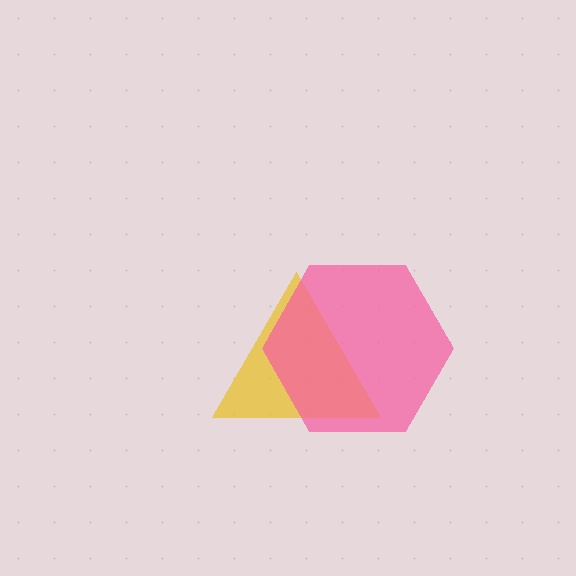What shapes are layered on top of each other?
The layered shapes are: a yellow triangle, a pink hexagon.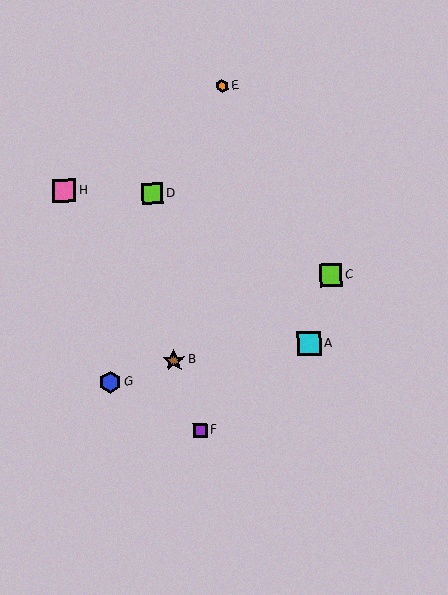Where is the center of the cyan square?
The center of the cyan square is at (309, 344).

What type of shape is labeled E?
Shape E is an orange hexagon.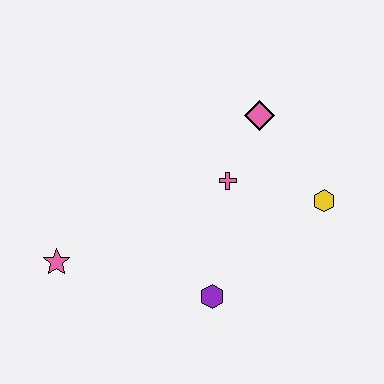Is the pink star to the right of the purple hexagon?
No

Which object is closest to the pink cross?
The pink diamond is closest to the pink cross.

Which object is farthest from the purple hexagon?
The pink diamond is farthest from the purple hexagon.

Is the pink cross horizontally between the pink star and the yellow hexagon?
Yes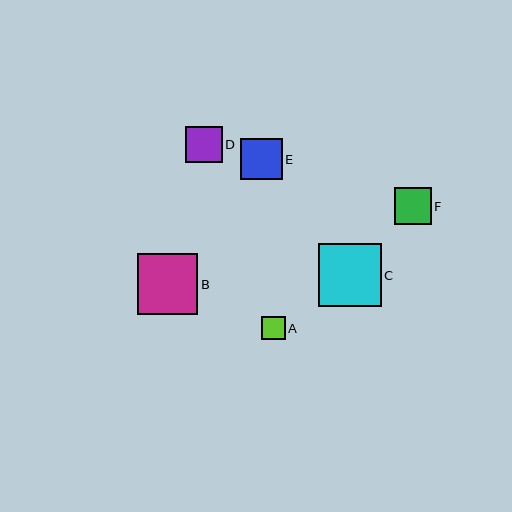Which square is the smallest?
Square A is the smallest with a size of approximately 24 pixels.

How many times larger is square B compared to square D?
Square B is approximately 1.7 times the size of square D.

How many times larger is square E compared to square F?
Square E is approximately 1.1 times the size of square F.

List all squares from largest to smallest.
From largest to smallest: C, B, E, F, D, A.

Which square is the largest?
Square C is the largest with a size of approximately 63 pixels.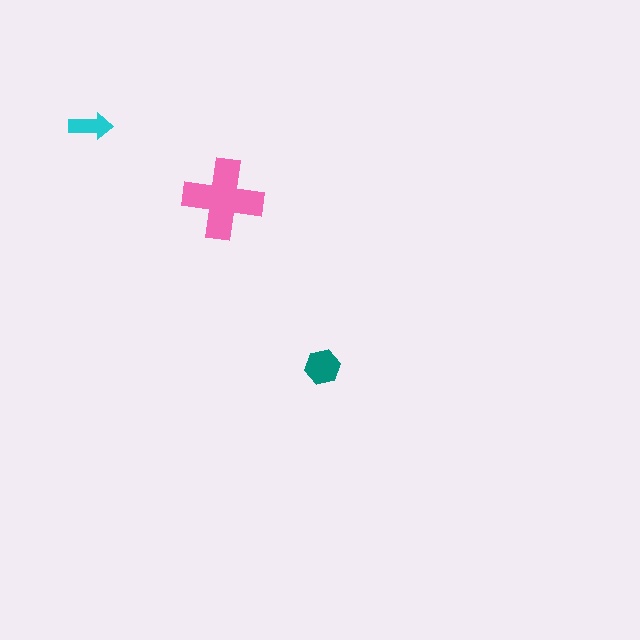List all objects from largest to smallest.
The pink cross, the teal hexagon, the cyan arrow.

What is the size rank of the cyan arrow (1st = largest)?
3rd.